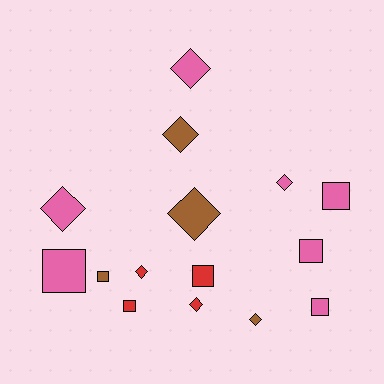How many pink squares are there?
There are 4 pink squares.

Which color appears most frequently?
Pink, with 7 objects.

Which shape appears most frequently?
Diamond, with 8 objects.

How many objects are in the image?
There are 15 objects.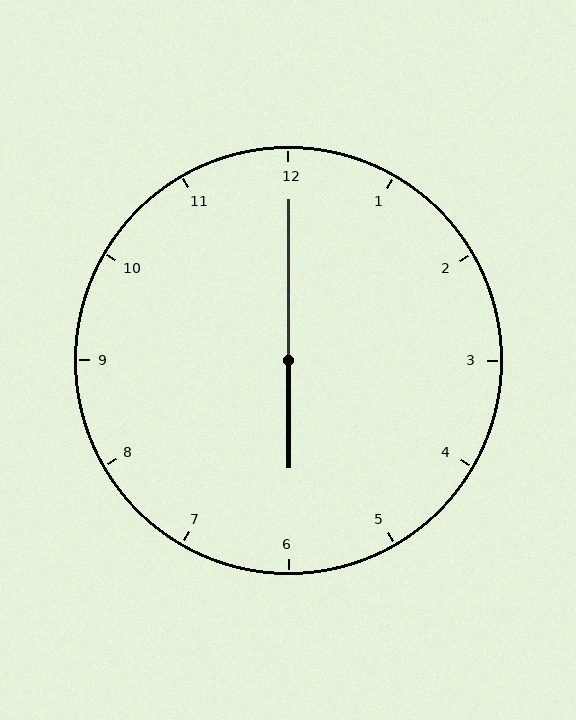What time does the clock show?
6:00.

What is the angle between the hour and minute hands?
Approximately 180 degrees.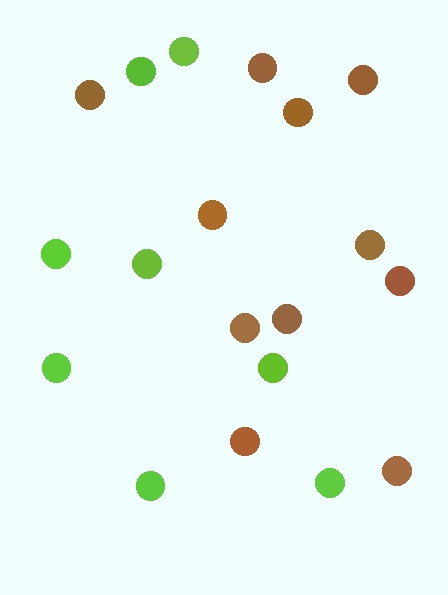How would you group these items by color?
There are 2 groups: one group of brown circles (11) and one group of lime circles (8).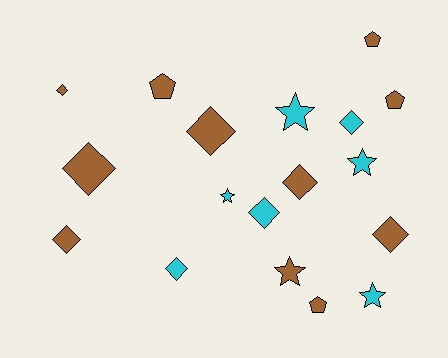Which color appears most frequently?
Brown, with 11 objects.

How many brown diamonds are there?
There are 6 brown diamonds.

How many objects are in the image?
There are 18 objects.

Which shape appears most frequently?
Diamond, with 9 objects.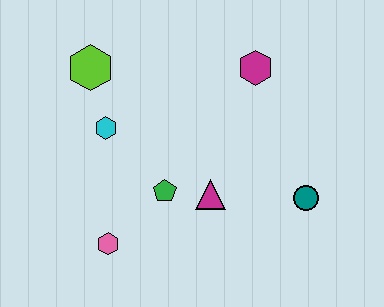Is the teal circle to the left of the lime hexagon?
No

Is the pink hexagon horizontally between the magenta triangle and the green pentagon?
No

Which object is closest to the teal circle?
The magenta triangle is closest to the teal circle.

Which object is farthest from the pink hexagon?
The magenta hexagon is farthest from the pink hexagon.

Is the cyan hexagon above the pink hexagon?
Yes